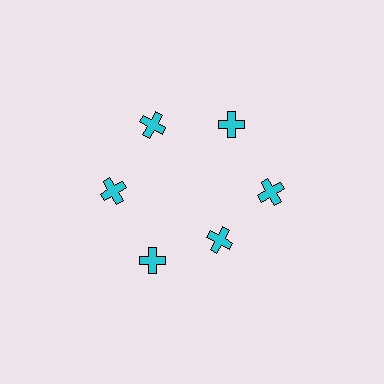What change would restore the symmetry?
The symmetry would be restored by moving it outward, back onto the ring so that all 6 crosses sit at equal angles and equal distance from the center.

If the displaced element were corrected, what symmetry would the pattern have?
It would have 6-fold rotational symmetry — the pattern would map onto itself every 60 degrees.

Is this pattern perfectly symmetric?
No. The 6 cyan crosses are arranged in a ring, but one element near the 5 o'clock position is pulled inward toward the center, breaking the 6-fold rotational symmetry.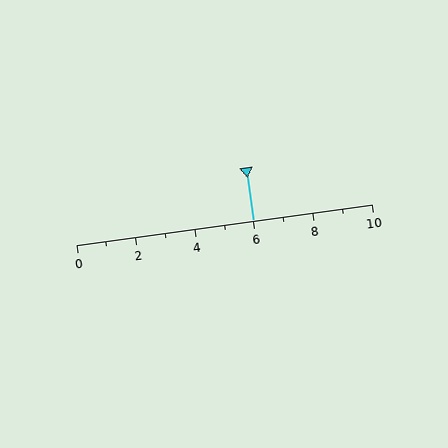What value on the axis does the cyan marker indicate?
The marker indicates approximately 6.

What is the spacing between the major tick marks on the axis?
The major ticks are spaced 2 apart.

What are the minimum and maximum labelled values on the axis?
The axis runs from 0 to 10.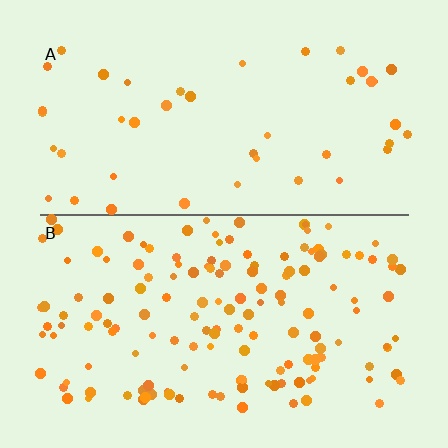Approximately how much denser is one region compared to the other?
Approximately 3.4× — region B over region A.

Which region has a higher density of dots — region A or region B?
B (the bottom).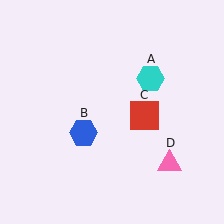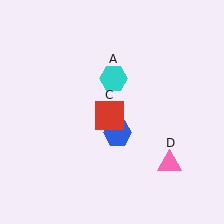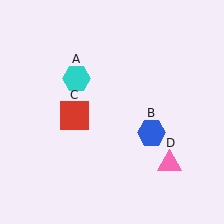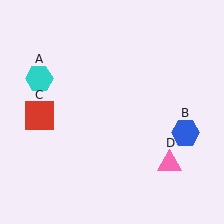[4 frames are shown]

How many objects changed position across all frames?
3 objects changed position: cyan hexagon (object A), blue hexagon (object B), red square (object C).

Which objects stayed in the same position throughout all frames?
Pink triangle (object D) remained stationary.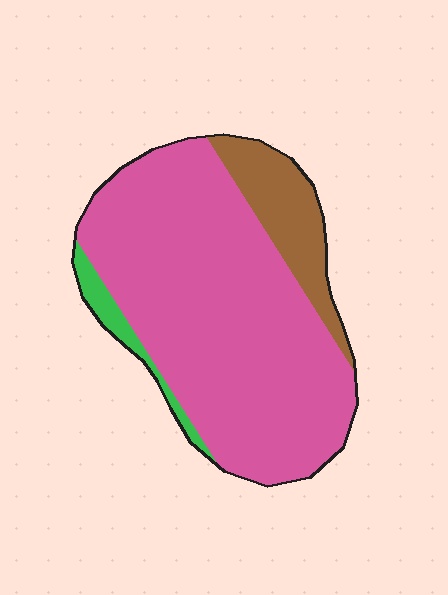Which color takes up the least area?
Green, at roughly 5%.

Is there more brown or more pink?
Pink.